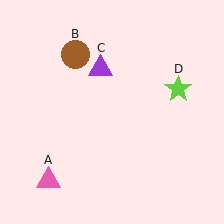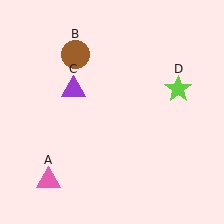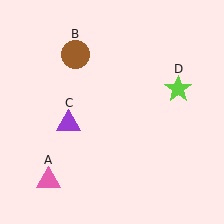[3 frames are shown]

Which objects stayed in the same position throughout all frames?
Pink triangle (object A) and brown circle (object B) and lime star (object D) remained stationary.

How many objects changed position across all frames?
1 object changed position: purple triangle (object C).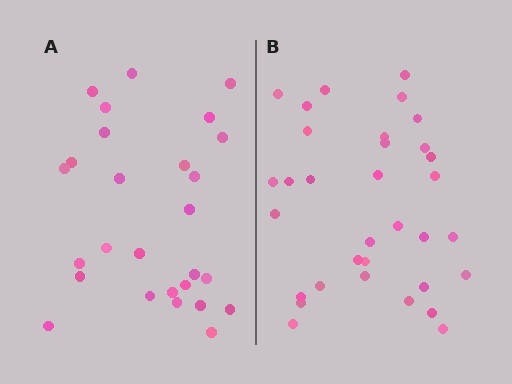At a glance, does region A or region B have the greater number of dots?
Region B (the right region) has more dots.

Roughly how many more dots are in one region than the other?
Region B has about 6 more dots than region A.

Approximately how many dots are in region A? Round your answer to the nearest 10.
About 30 dots. (The exact count is 27, which rounds to 30.)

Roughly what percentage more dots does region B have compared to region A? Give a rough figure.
About 20% more.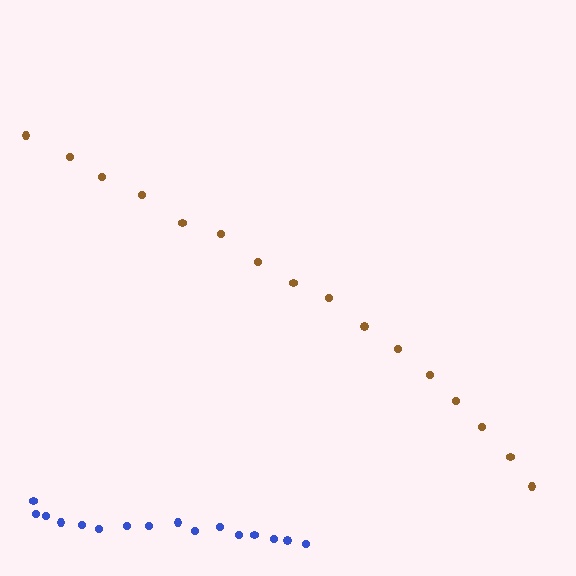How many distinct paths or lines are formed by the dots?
There are 2 distinct paths.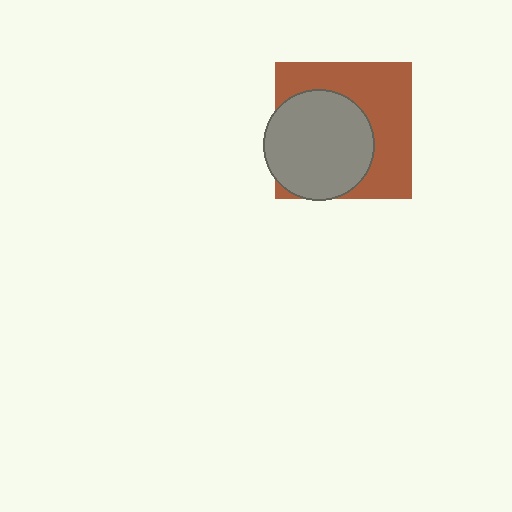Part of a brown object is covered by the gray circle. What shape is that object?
It is a square.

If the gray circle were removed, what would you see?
You would see the complete brown square.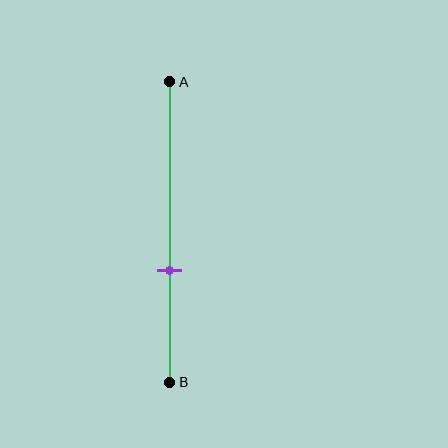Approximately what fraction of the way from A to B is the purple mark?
The purple mark is approximately 65% of the way from A to B.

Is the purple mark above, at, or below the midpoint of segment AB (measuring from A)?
The purple mark is below the midpoint of segment AB.